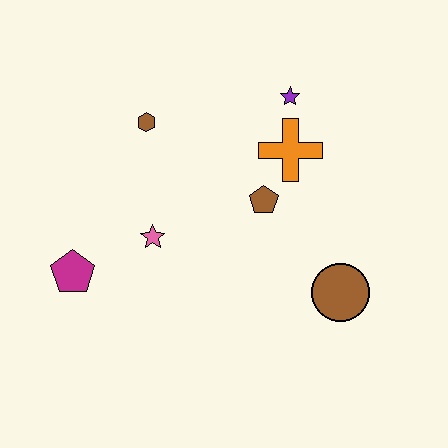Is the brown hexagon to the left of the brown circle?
Yes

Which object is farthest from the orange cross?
The magenta pentagon is farthest from the orange cross.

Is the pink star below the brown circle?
No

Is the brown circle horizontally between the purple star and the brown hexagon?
No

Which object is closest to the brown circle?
The brown pentagon is closest to the brown circle.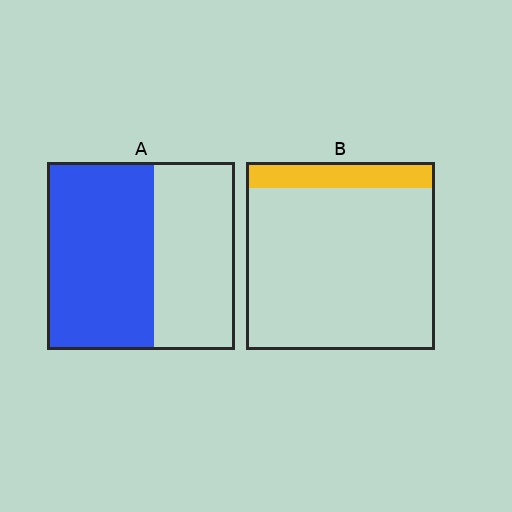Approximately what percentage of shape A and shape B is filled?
A is approximately 55% and B is approximately 15%.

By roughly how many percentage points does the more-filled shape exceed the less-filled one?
By roughly 45 percentage points (A over B).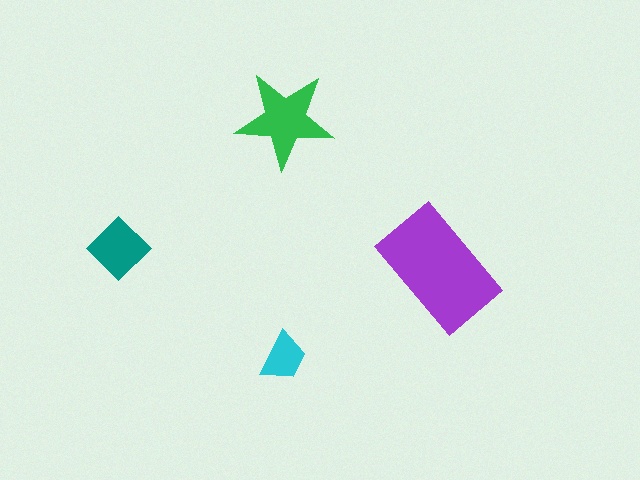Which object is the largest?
The purple rectangle.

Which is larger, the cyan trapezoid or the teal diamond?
The teal diamond.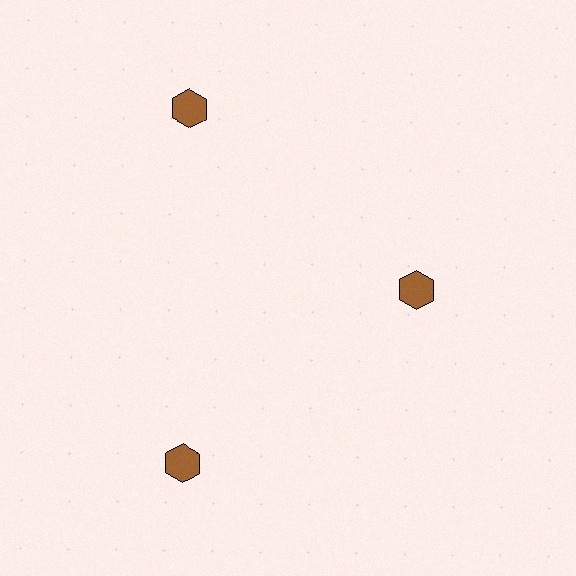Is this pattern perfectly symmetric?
No. The 3 brown hexagons are arranged in a ring, but one element near the 3 o'clock position is pulled inward toward the center, breaking the 3-fold rotational symmetry.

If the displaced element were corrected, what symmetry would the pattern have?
It would have 3-fold rotational symmetry — the pattern would map onto itself every 120 degrees.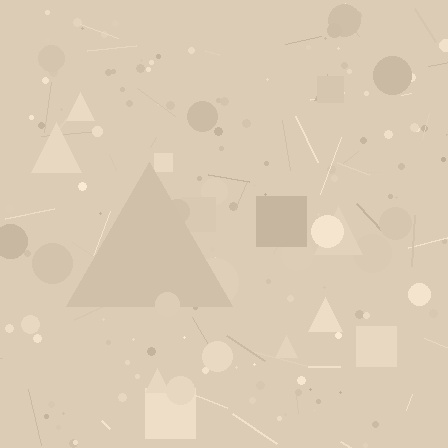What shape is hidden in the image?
A triangle is hidden in the image.